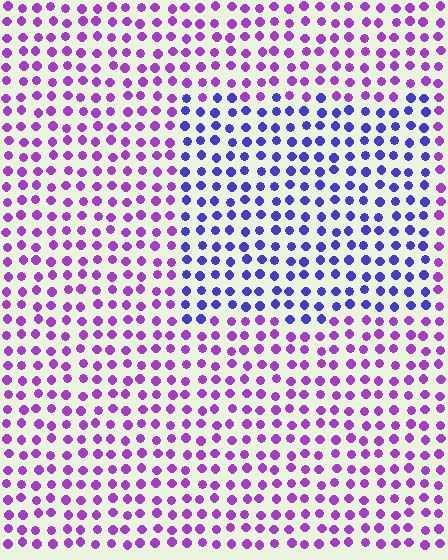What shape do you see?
I see a rectangle.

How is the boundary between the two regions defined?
The boundary is defined purely by a slight shift in hue (about 43 degrees). Spacing, size, and orientation are identical on both sides.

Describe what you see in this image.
The image is filled with small purple elements in a uniform arrangement. A rectangle-shaped region is visible where the elements are tinted to a slightly different hue, forming a subtle color boundary.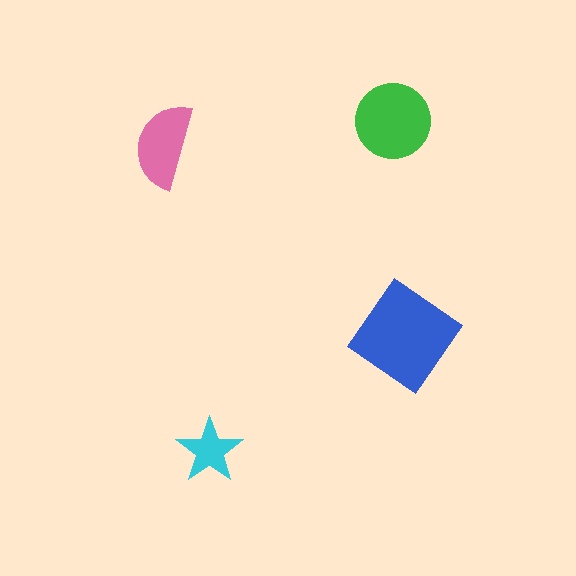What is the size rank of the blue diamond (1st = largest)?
1st.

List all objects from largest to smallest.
The blue diamond, the green circle, the pink semicircle, the cyan star.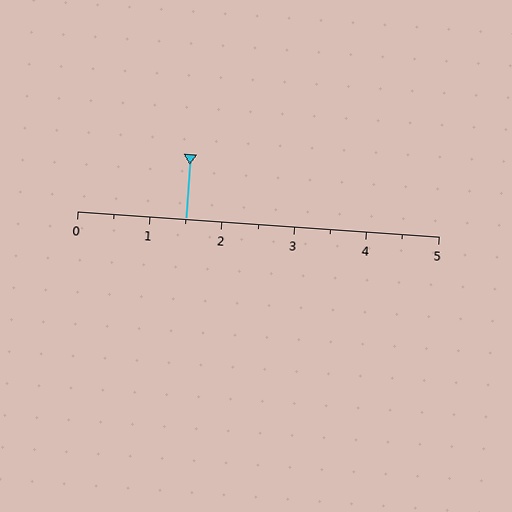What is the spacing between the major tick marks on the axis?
The major ticks are spaced 1 apart.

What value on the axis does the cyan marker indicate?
The marker indicates approximately 1.5.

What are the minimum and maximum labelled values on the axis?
The axis runs from 0 to 5.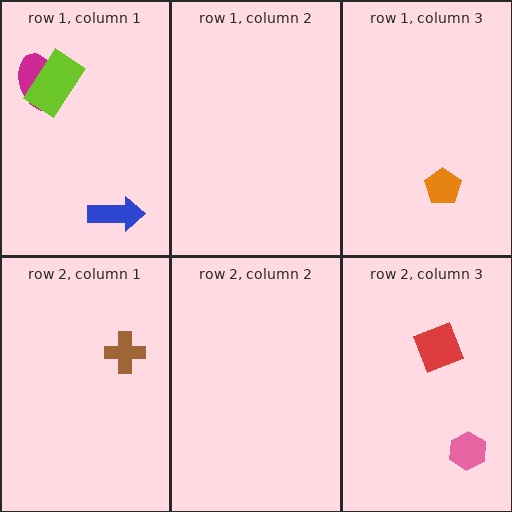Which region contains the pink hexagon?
The row 2, column 3 region.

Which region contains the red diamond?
The row 2, column 3 region.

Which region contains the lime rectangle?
The row 1, column 1 region.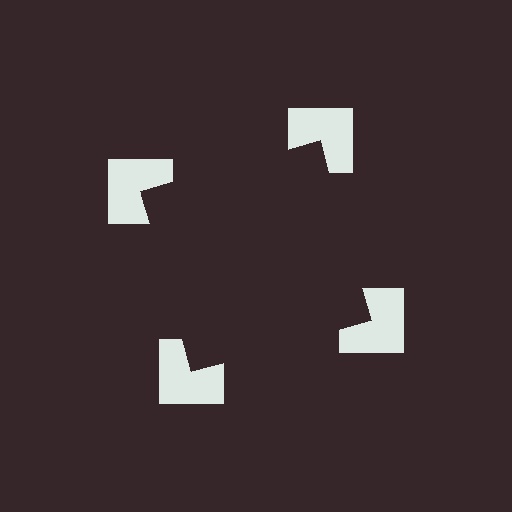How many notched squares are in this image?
There are 4 — one at each vertex of the illusory square.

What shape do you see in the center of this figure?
An illusory square — its edges are inferred from the aligned wedge cuts in the notched squares, not physically drawn.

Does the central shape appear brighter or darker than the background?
It typically appears slightly darker than the background, even though no actual brightness change is drawn.